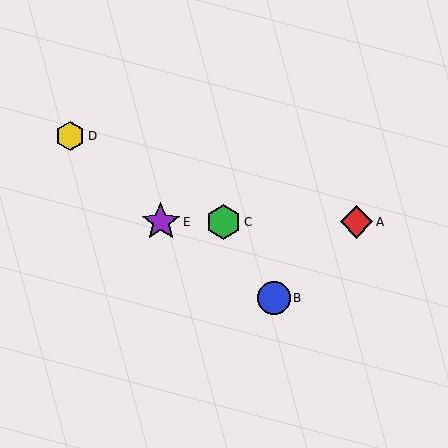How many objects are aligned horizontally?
3 objects (A, C, E) are aligned horizontally.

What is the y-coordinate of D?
Object D is at y≈136.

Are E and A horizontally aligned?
Yes, both are at y≈222.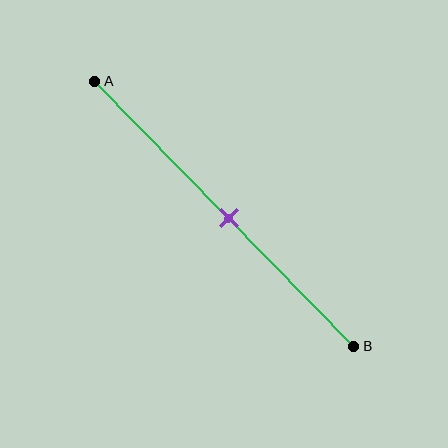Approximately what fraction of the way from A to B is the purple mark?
The purple mark is approximately 50% of the way from A to B.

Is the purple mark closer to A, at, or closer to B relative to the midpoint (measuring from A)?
The purple mark is approximately at the midpoint of segment AB.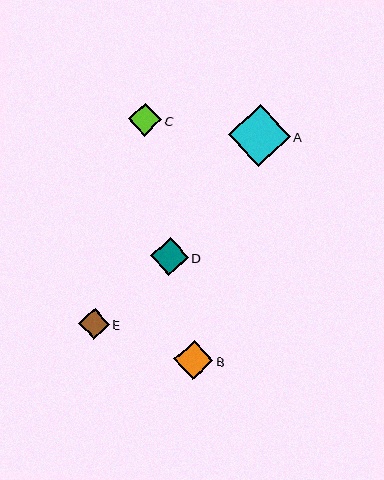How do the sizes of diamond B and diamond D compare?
Diamond B and diamond D are approximately the same size.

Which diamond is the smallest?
Diamond E is the smallest with a size of approximately 31 pixels.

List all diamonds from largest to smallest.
From largest to smallest: A, B, D, C, E.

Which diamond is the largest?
Diamond A is the largest with a size of approximately 62 pixels.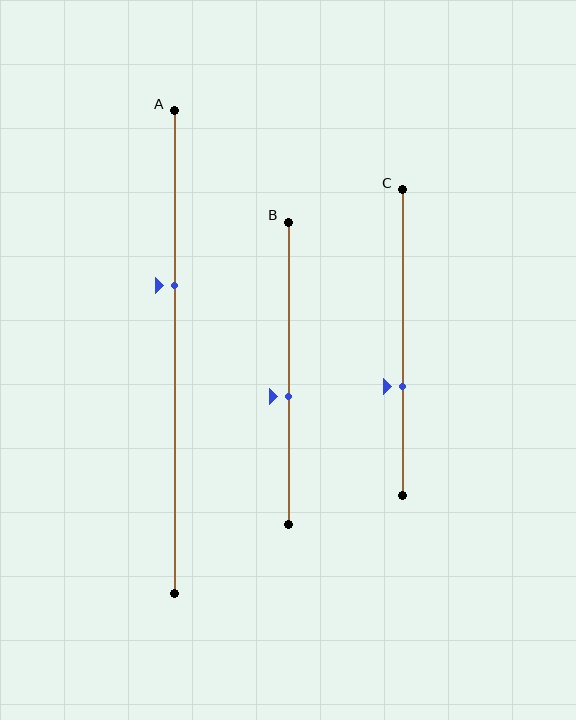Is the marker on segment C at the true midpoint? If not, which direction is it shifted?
No, the marker on segment C is shifted downward by about 14% of the segment length.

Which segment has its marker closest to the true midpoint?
Segment B has its marker closest to the true midpoint.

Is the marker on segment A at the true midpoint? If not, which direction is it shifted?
No, the marker on segment A is shifted upward by about 14% of the segment length.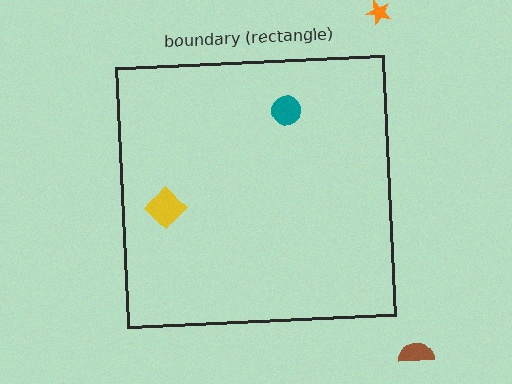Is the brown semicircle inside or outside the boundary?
Outside.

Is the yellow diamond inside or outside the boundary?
Inside.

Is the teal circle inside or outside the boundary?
Inside.